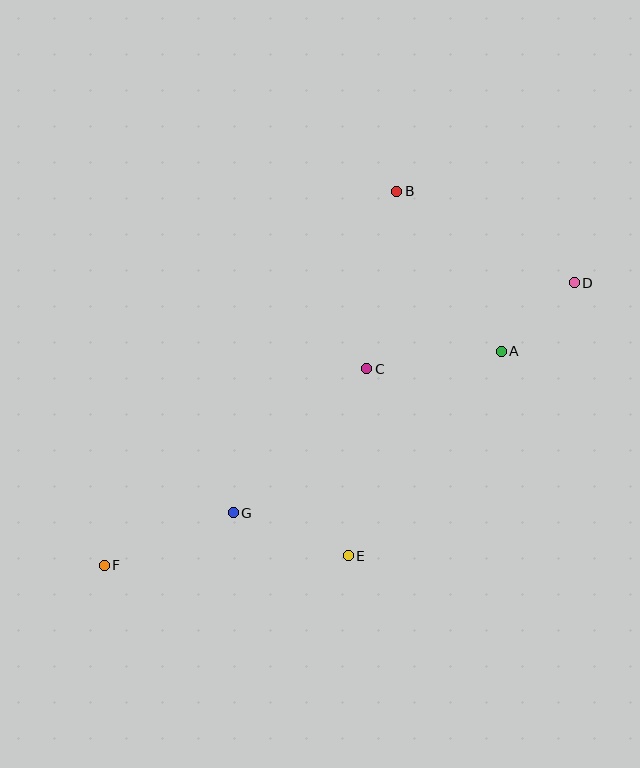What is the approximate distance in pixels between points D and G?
The distance between D and G is approximately 412 pixels.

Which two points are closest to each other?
Points A and D are closest to each other.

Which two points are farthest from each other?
Points D and F are farthest from each other.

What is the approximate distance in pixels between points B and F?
The distance between B and F is approximately 475 pixels.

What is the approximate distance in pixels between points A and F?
The distance between A and F is approximately 451 pixels.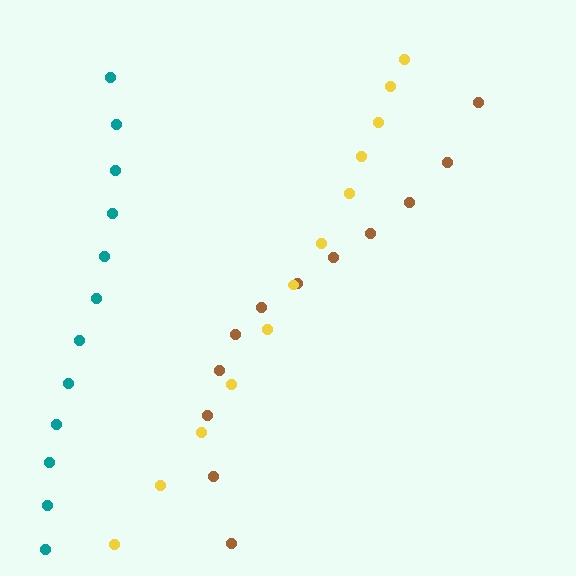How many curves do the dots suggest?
There are 3 distinct paths.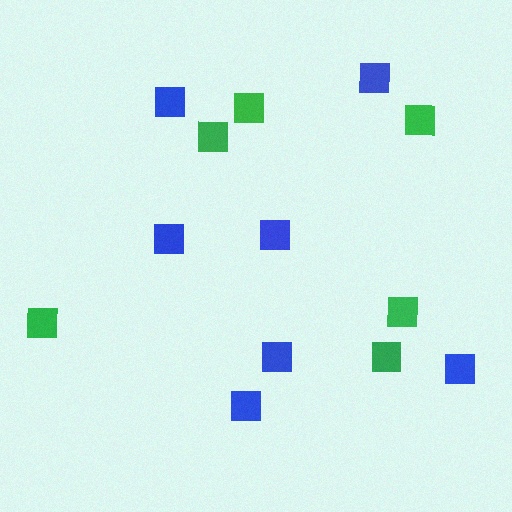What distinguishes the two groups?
There are 2 groups: one group of blue squares (7) and one group of green squares (6).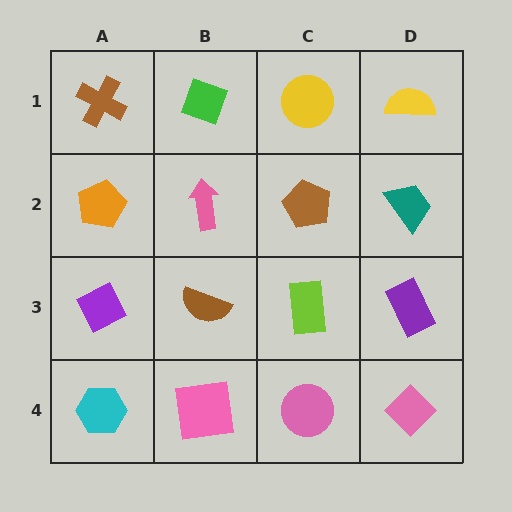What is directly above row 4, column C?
A lime rectangle.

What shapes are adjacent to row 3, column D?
A teal trapezoid (row 2, column D), a pink diamond (row 4, column D), a lime rectangle (row 3, column C).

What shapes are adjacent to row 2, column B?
A green diamond (row 1, column B), a brown semicircle (row 3, column B), an orange pentagon (row 2, column A), a brown pentagon (row 2, column C).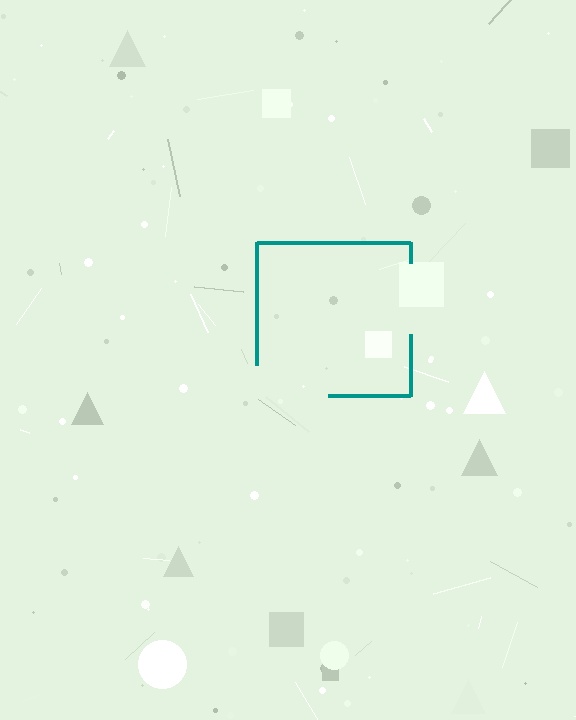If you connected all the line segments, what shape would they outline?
They would outline a square.